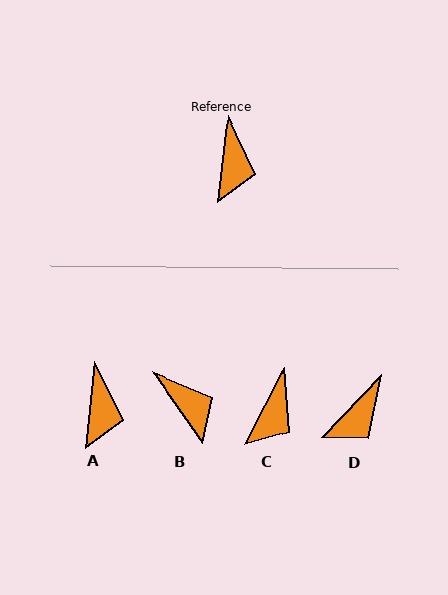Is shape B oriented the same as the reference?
No, it is off by about 42 degrees.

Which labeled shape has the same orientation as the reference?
A.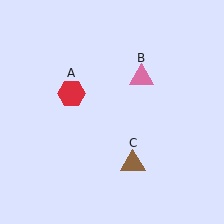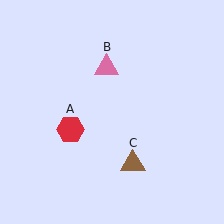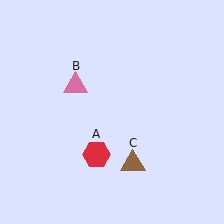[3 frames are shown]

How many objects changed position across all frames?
2 objects changed position: red hexagon (object A), pink triangle (object B).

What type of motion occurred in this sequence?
The red hexagon (object A), pink triangle (object B) rotated counterclockwise around the center of the scene.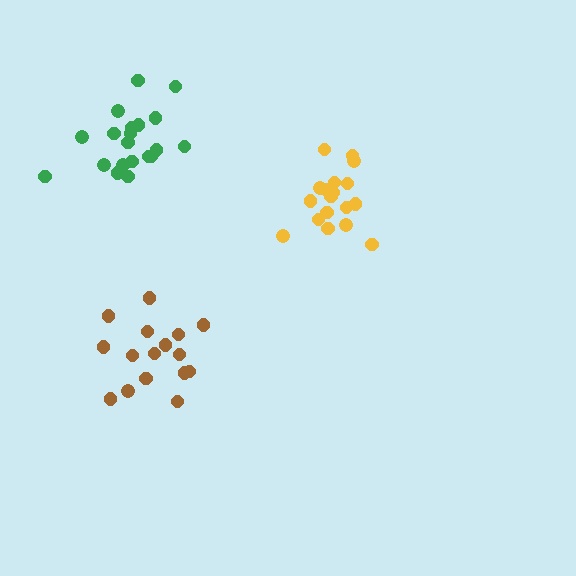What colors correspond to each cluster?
The clusters are colored: yellow, brown, green.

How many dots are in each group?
Group 1: 18 dots, Group 2: 16 dots, Group 3: 20 dots (54 total).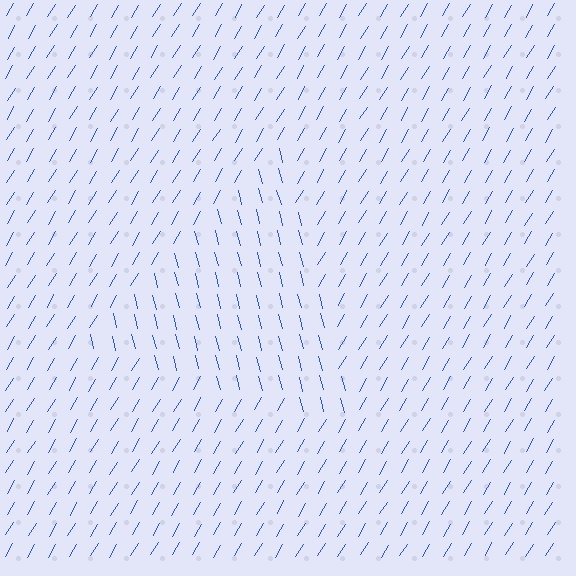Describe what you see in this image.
The image is filled with small blue line segments. A triangle region in the image has lines oriented differently from the surrounding lines, creating a visible texture boundary.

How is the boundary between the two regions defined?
The boundary is defined purely by a change in line orientation (approximately 45 degrees difference). All lines are the same color and thickness.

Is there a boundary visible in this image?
Yes, there is a texture boundary formed by a change in line orientation.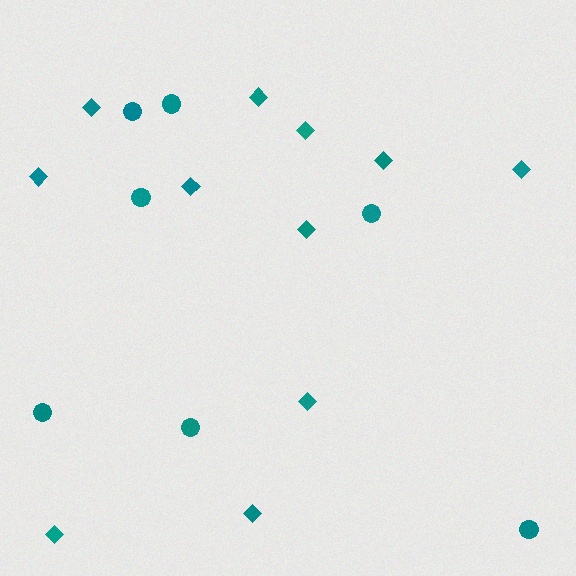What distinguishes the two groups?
There are 2 groups: one group of diamonds (11) and one group of circles (7).